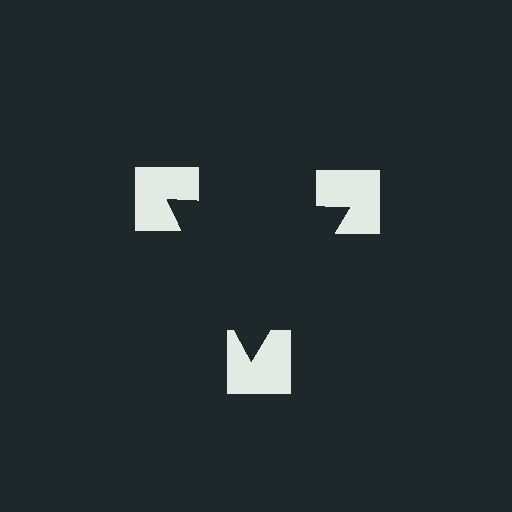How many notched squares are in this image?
There are 3 — one at each vertex of the illusory triangle.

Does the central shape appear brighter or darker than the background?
It typically appears slightly darker than the background, even though no actual brightness change is drawn.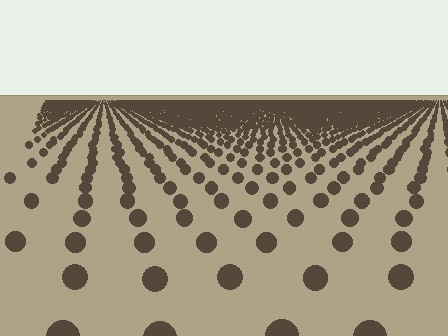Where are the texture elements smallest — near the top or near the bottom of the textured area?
Near the top.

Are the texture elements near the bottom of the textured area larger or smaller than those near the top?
Larger. Near the bottom, elements are closer to the viewer and appear at a bigger on-screen size.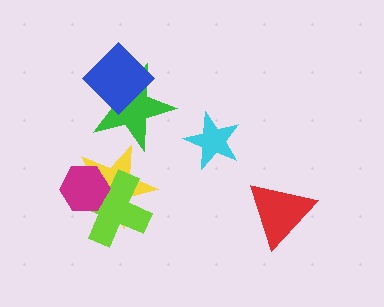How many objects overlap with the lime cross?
2 objects overlap with the lime cross.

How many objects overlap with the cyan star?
0 objects overlap with the cyan star.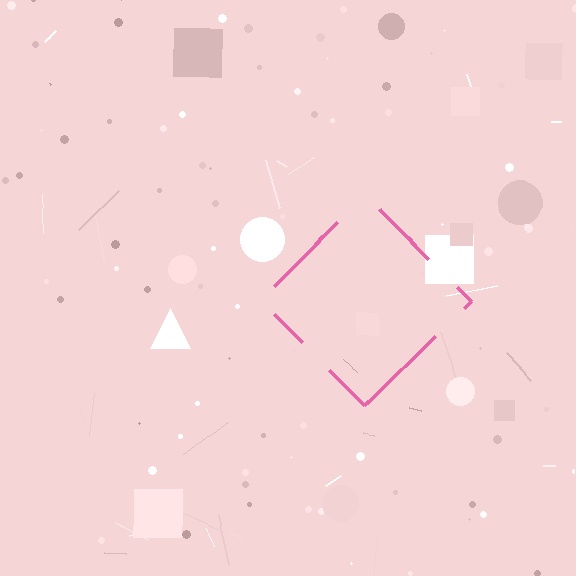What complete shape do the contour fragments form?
The contour fragments form a diamond.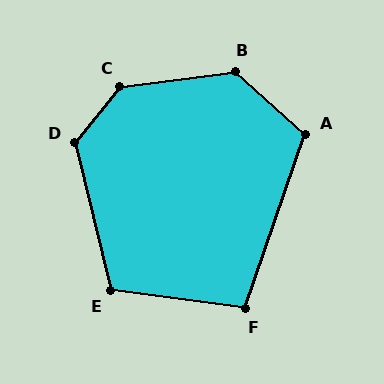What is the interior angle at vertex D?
Approximately 127 degrees (obtuse).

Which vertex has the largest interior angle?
C, at approximately 137 degrees.